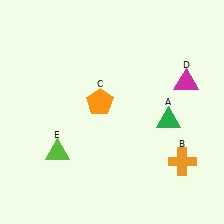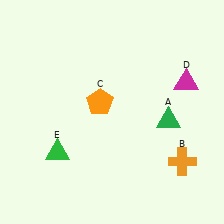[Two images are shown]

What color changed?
The triangle (E) changed from lime in Image 1 to green in Image 2.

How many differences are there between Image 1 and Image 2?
There is 1 difference between the two images.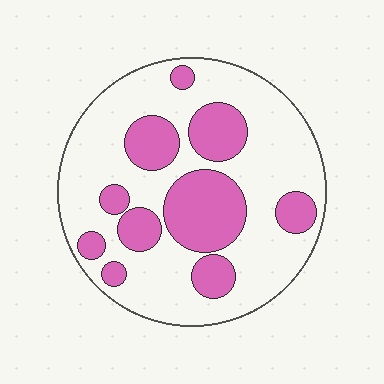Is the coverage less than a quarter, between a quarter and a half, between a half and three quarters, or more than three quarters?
Between a quarter and a half.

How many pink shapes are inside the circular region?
10.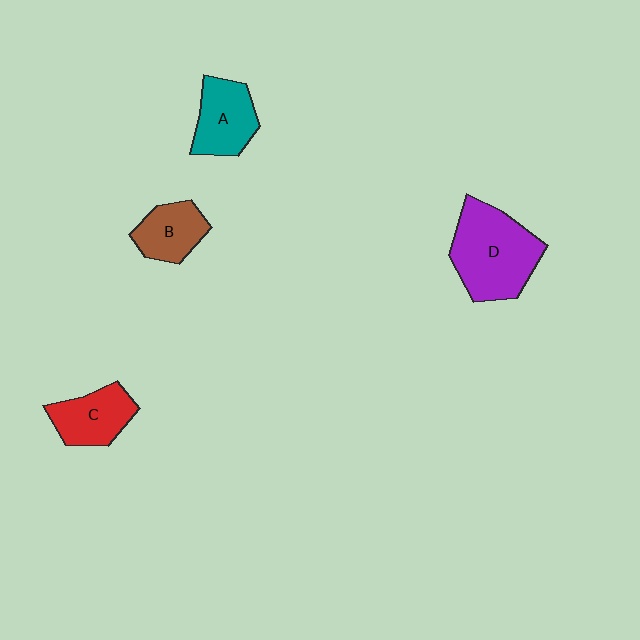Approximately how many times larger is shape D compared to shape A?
Approximately 1.6 times.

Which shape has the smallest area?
Shape B (brown).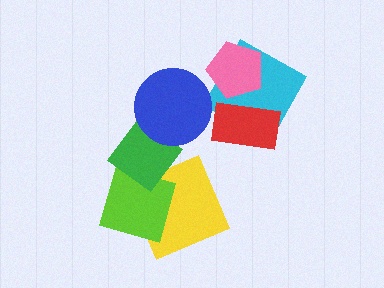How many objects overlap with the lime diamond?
2 objects overlap with the lime diamond.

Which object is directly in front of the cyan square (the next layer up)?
The pink pentagon is directly in front of the cyan square.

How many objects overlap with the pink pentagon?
1 object overlaps with the pink pentagon.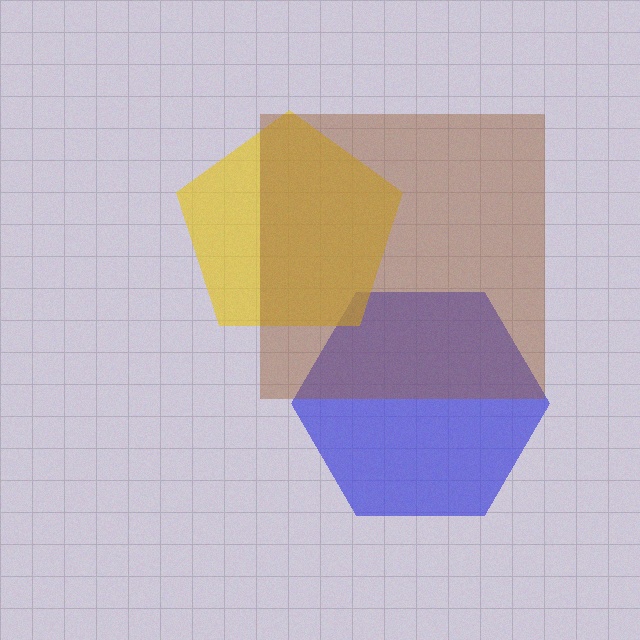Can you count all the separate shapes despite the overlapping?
Yes, there are 3 separate shapes.